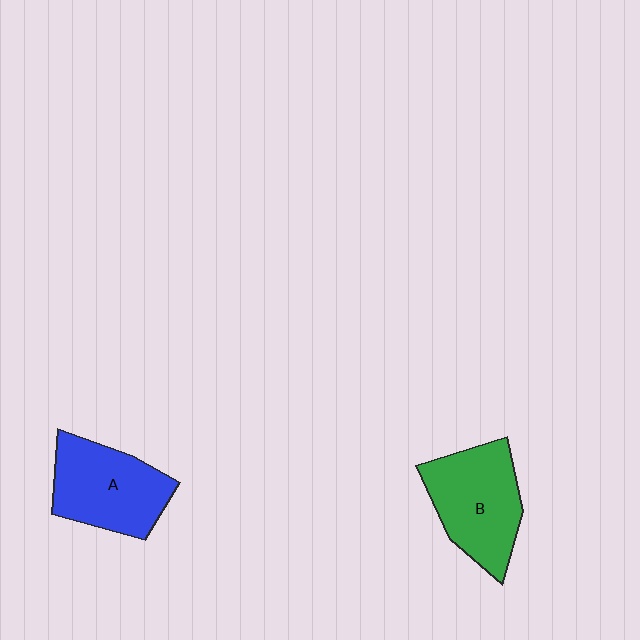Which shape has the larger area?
Shape B (green).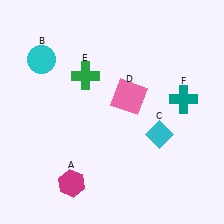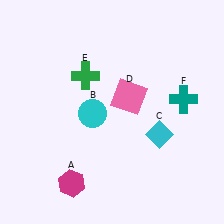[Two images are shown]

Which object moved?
The cyan circle (B) moved down.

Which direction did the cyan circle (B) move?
The cyan circle (B) moved down.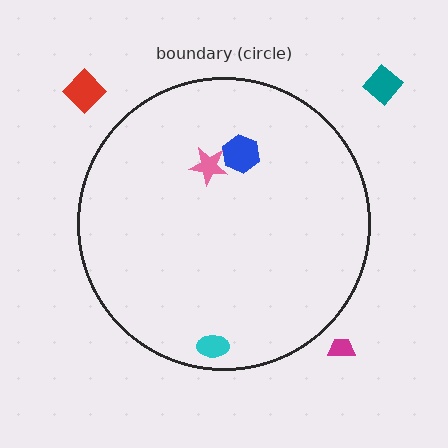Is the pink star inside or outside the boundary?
Inside.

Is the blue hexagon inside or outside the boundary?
Inside.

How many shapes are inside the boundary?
3 inside, 3 outside.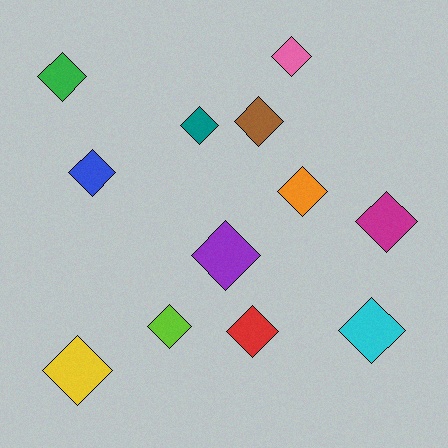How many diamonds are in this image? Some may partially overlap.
There are 12 diamonds.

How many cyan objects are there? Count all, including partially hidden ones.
There is 1 cyan object.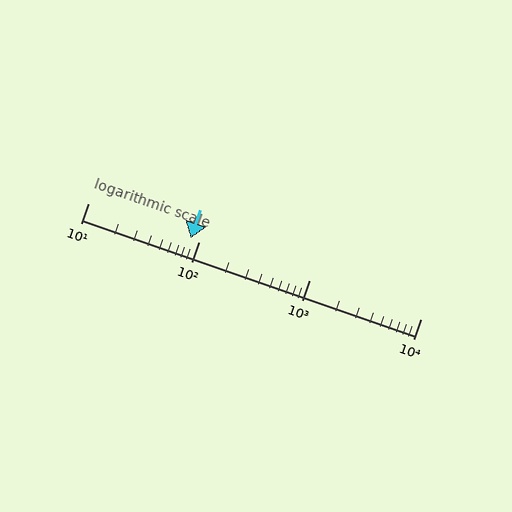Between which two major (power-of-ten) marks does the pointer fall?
The pointer is between 10 and 100.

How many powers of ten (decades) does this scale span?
The scale spans 3 decades, from 10 to 10000.